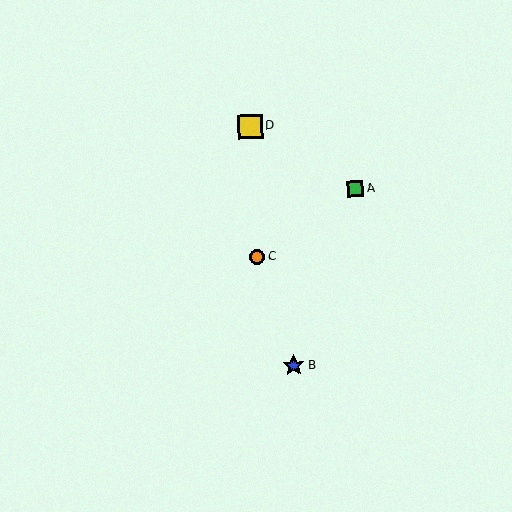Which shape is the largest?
The yellow square (labeled D) is the largest.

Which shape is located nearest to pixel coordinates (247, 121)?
The yellow square (labeled D) at (250, 127) is nearest to that location.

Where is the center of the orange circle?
The center of the orange circle is at (257, 257).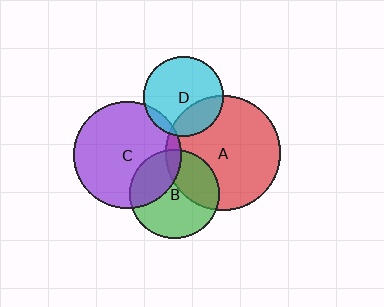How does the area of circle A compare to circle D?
Approximately 2.1 times.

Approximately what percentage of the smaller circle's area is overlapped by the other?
Approximately 10%.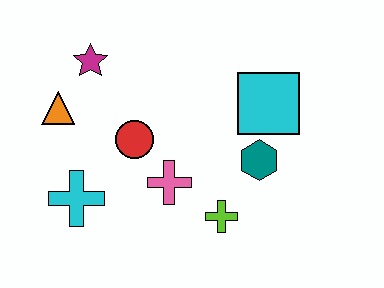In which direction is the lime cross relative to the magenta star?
The lime cross is below the magenta star.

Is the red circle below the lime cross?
No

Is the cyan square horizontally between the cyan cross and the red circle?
No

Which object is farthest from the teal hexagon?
The orange triangle is farthest from the teal hexagon.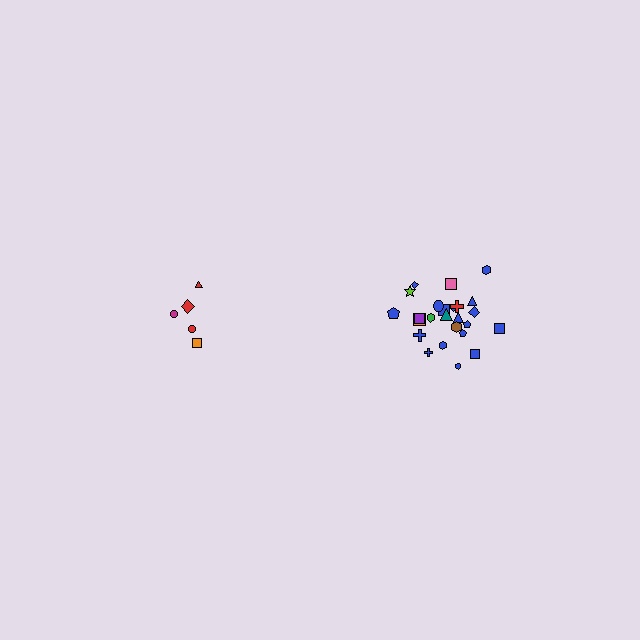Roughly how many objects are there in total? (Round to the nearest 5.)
Roughly 30 objects in total.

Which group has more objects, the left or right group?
The right group.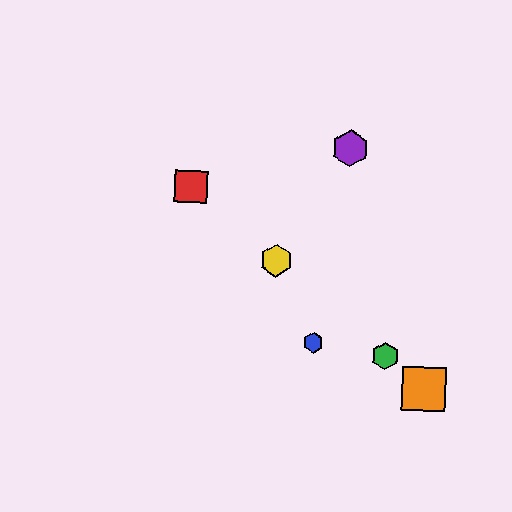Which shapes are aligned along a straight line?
The red square, the green hexagon, the yellow hexagon, the orange square are aligned along a straight line.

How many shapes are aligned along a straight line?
4 shapes (the red square, the green hexagon, the yellow hexagon, the orange square) are aligned along a straight line.